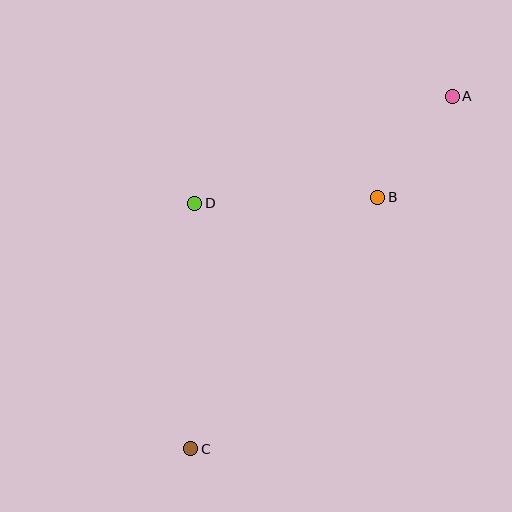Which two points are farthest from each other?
Points A and C are farthest from each other.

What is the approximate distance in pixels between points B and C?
The distance between B and C is approximately 313 pixels.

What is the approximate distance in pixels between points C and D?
The distance between C and D is approximately 245 pixels.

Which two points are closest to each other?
Points A and B are closest to each other.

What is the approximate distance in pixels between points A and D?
The distance between A and D is approximately 279 pixels.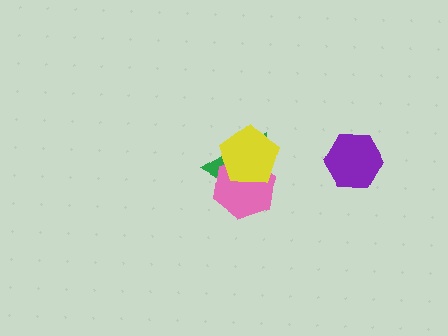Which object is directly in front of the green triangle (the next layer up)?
The pink hexagon is directly in front of the green triangle.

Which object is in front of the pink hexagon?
The yellow pentagon is in front of the pink hexagon.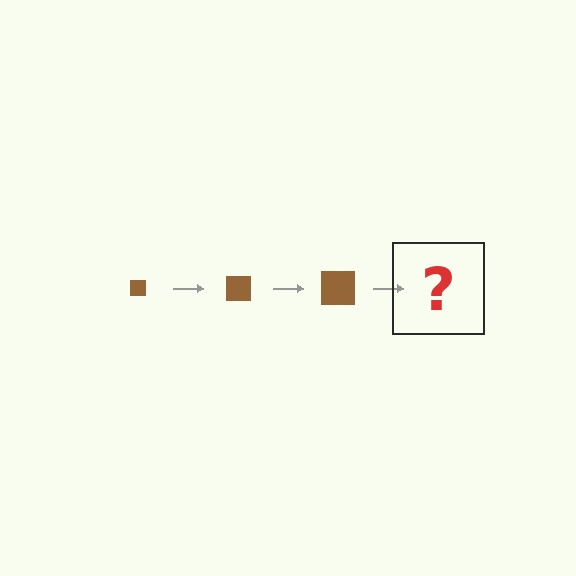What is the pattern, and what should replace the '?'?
The pattern is that the square gets progressively larger each step. The '?' should be a brown square, larger than the previous one.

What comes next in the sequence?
The next element should be a brown square, larger than the previous one.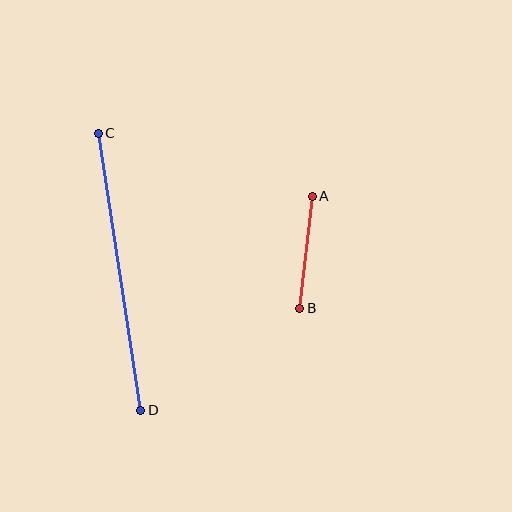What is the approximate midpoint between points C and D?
The midpoint is at approximately (119, 272) pixels.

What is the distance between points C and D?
The distance is approximately 280 pixels.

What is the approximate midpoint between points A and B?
The midpoint is at approximately (306, 252) pixels.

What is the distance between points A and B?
The distance is approximately 113 pixels.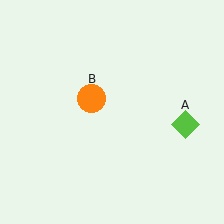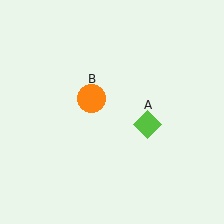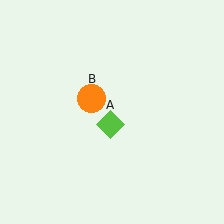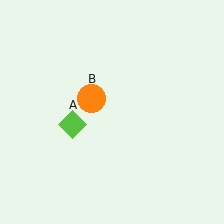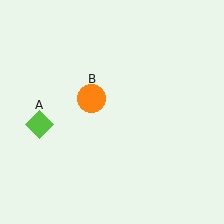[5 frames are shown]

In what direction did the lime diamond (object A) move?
The lime diamond (object A) moved left.